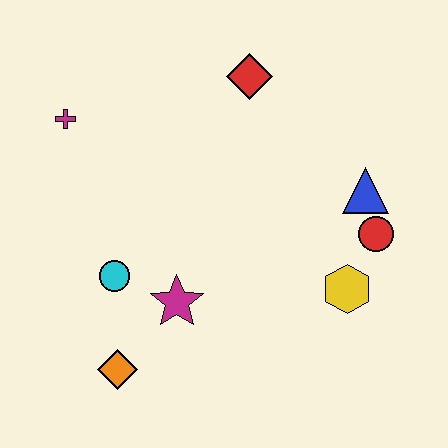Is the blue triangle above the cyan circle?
Yes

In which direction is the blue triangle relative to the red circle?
The blue triangle is above the red circle.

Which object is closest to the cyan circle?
The magenta star is closest to the cyan circle.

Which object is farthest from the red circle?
The magenta cross is farthest from the red circle.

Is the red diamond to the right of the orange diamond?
Yes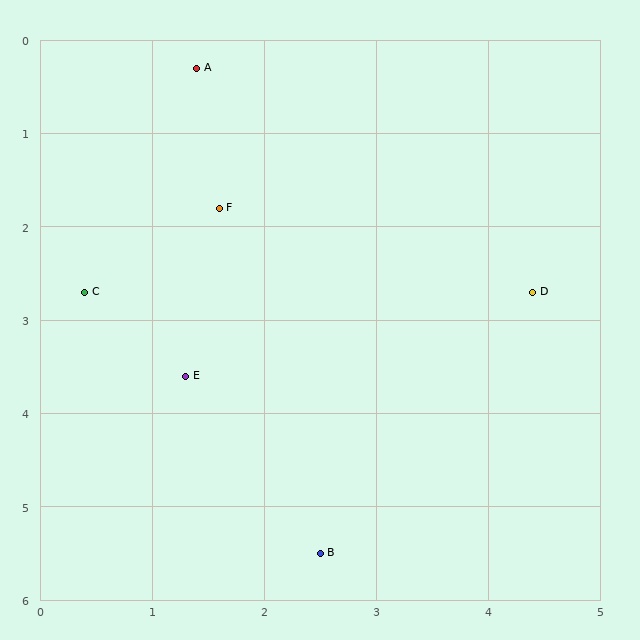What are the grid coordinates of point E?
Point E is at approximately (1.3, 3.6).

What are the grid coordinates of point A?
Point A is at approximately (1.4, 0.3).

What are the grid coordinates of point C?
Point C is at approximately (0.4, 2.7).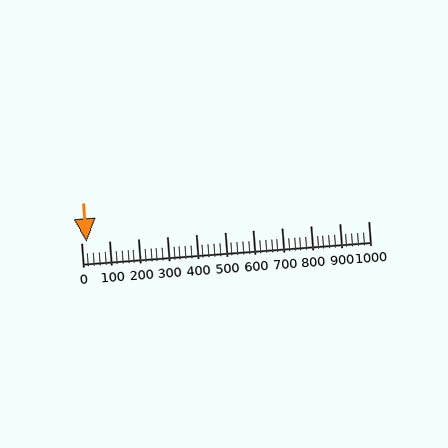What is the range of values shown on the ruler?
The ruler shows values from 0 to 1000.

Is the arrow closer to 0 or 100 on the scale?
The arrow is closer to 0.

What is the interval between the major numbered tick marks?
The major tick marks are spaced 100 units apart.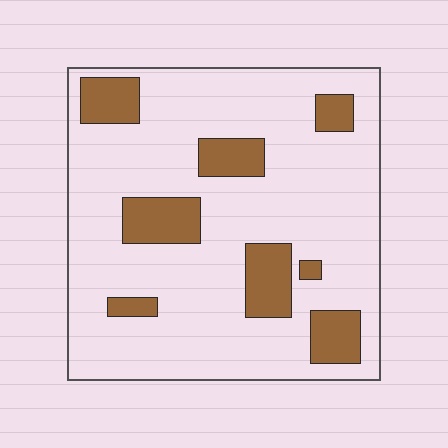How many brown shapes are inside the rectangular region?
8.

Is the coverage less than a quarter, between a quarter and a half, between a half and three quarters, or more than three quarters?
Less than a quarter.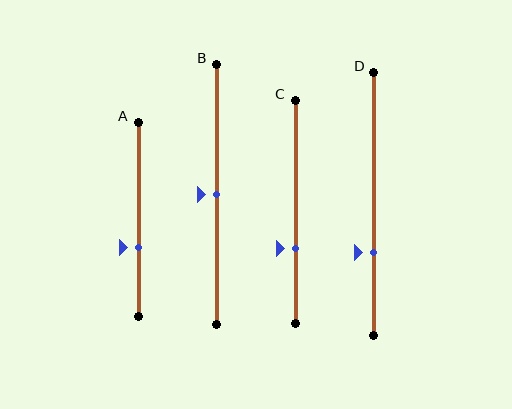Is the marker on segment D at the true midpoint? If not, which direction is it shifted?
No, the marker on segment D is shifted downward by about 19% of the segment length.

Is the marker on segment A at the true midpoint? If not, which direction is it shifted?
No, the marker on segment A is shifted downward by about 14% of the segment length.